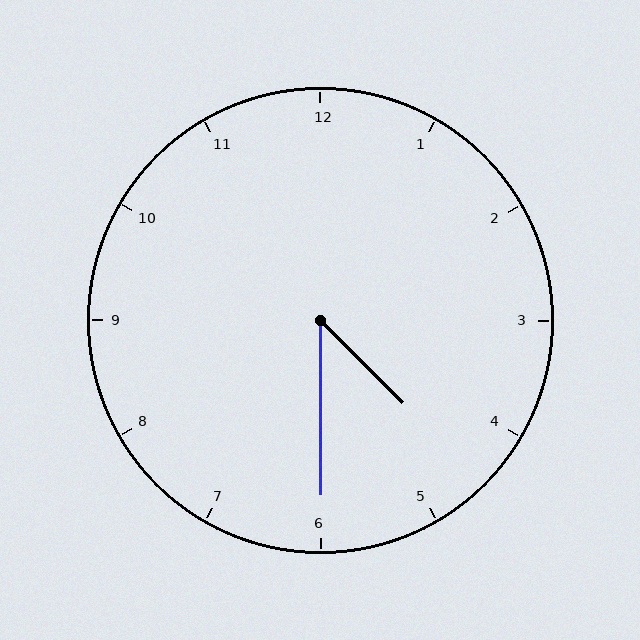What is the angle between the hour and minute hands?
Approximately 45 degrees.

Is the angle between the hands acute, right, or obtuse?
It is acute.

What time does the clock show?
4:30.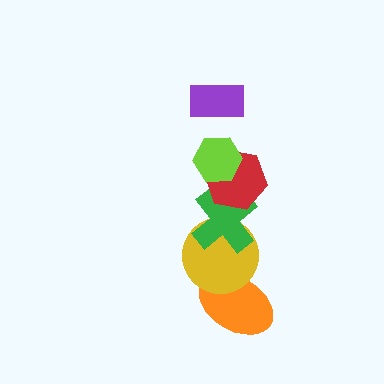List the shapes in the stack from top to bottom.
From top to bottom: the purple rectangle, the lime hexagon, the red hexagon, the green cross, the yellow circle, the orange ellipse.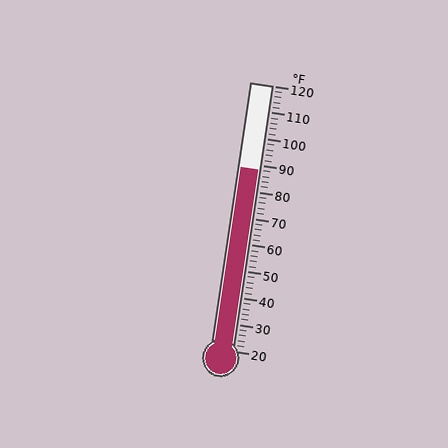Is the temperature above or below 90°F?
The temperature is below 90°F.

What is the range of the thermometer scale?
The thermometer scale ranges from 20°F to 120°F.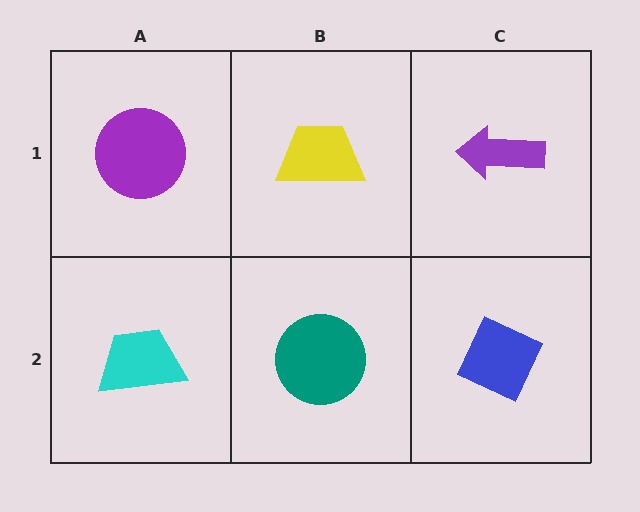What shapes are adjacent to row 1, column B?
A teal circle (row 2, column B), a purple circle (row 1, column A), a purple arrow (row 1, column C).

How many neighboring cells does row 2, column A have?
2.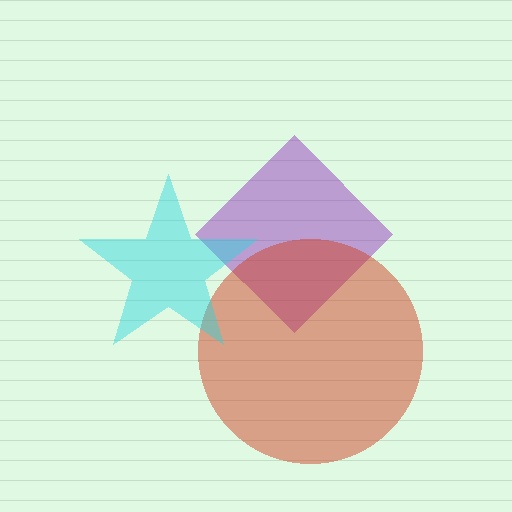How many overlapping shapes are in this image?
There are 3 overlapping shapes in the image.